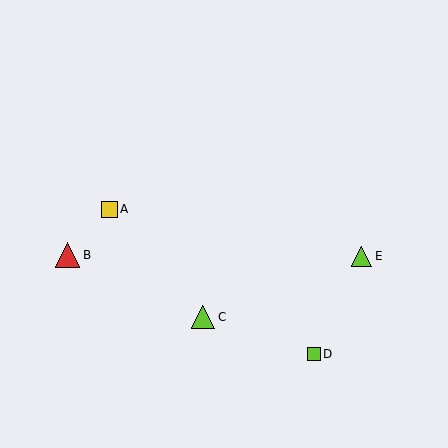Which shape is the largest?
The red triangle (labeled B) is the largest.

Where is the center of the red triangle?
The center of the red triangle is at (68, 255).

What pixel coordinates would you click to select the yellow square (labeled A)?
Click at (109, 209) to select the yellow square A.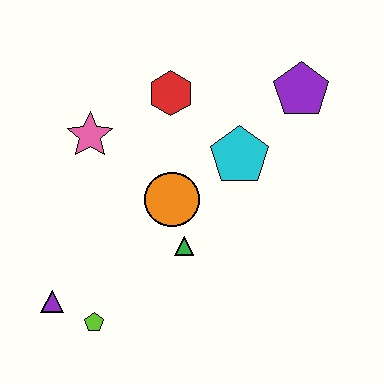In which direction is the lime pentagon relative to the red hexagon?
The lime pentagon is below the red hexagon.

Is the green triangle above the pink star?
No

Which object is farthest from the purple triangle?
The purple pentagon is farthest from the purple triangle.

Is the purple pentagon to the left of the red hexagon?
No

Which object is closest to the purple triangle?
The lime pentagon is closest to the purple triangle.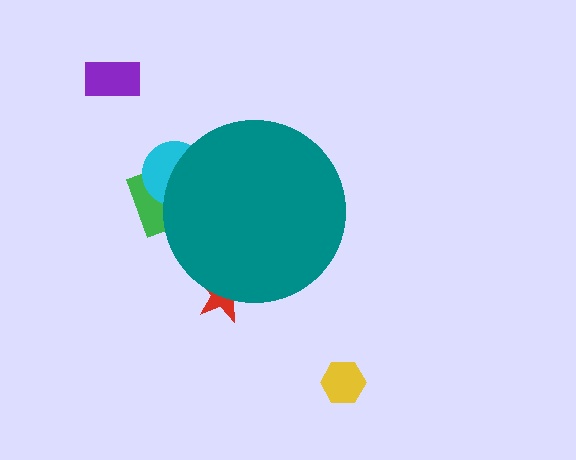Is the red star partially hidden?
Yes, the red star is partially hidden behind the teal circle.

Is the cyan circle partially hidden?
Yes, the cyan circle is partially hidden behind the teal circle.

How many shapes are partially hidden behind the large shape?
3 shapes are partially hidden.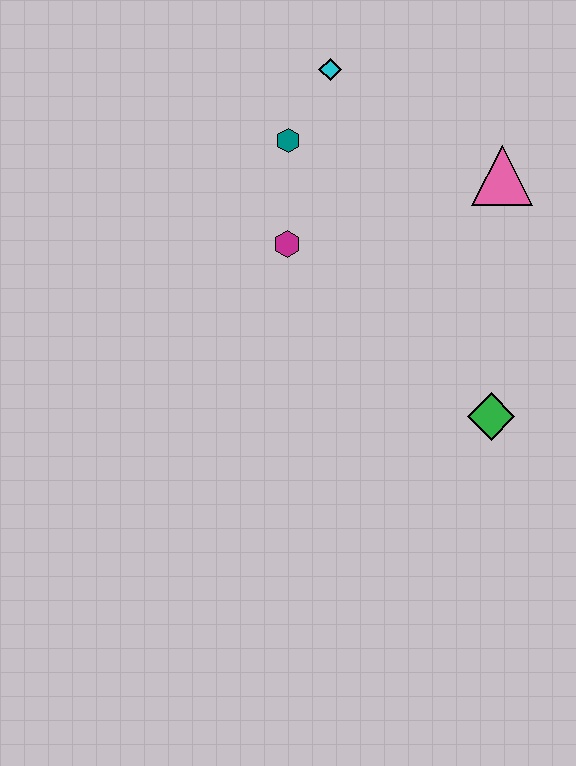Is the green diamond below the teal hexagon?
Yes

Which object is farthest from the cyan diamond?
The green diamond is farthest from the cyan diamond.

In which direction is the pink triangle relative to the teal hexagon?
The pink triangle is to the right of the teal hexagon.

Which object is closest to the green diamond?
The pink triangle is closest to the green diamond.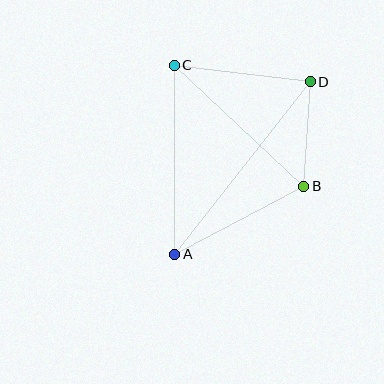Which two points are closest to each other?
Points B and D are closest to each other.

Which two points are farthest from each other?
Points A and D are farthest from each other.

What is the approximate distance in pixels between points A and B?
The distance between A and B is approximately 146 pixels.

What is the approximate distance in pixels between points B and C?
The distance between B and C is approximately 177 pixels.